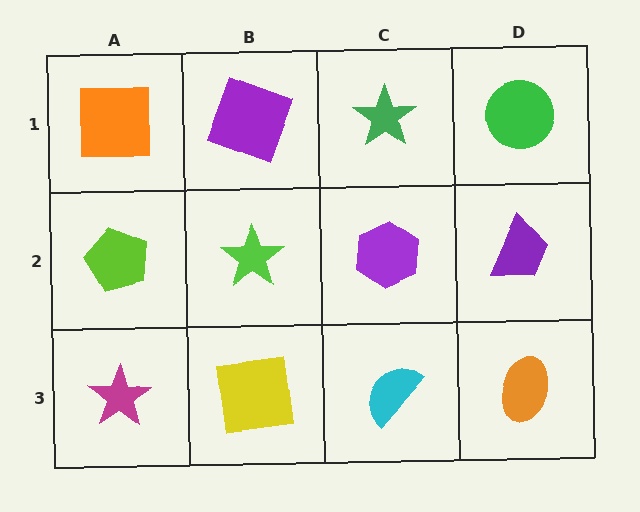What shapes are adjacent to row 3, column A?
A lime pentagon (row 2, column A), a yellow square (row 3, column B).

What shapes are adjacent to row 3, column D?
A purple trapezoid (row 2, column D), a cyan semicircle (row 3, column C).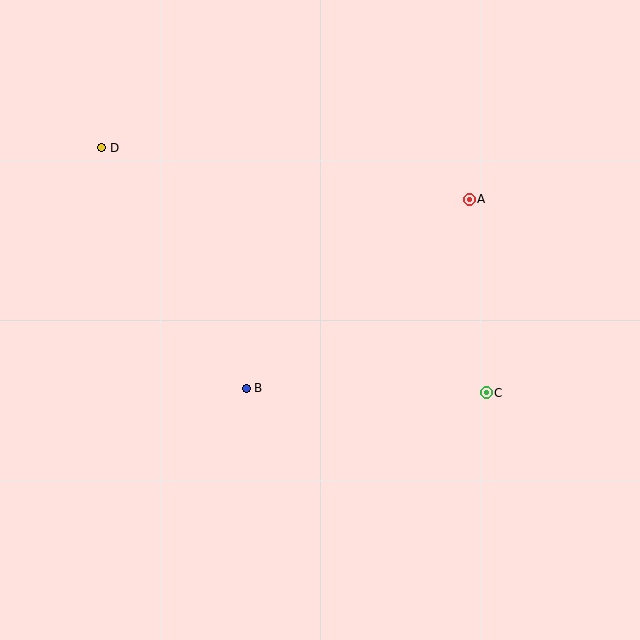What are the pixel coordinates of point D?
Point D is at (102, 148).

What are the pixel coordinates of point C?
Point C is at (486, 393).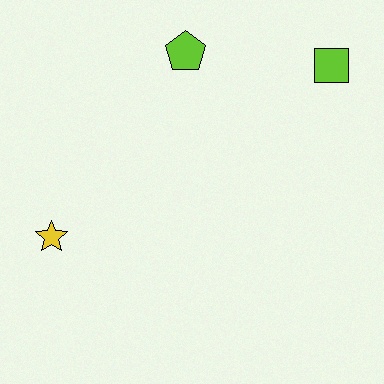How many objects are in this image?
There are 3 objects.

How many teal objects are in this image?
There are no teal objects.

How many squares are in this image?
There is 1 square.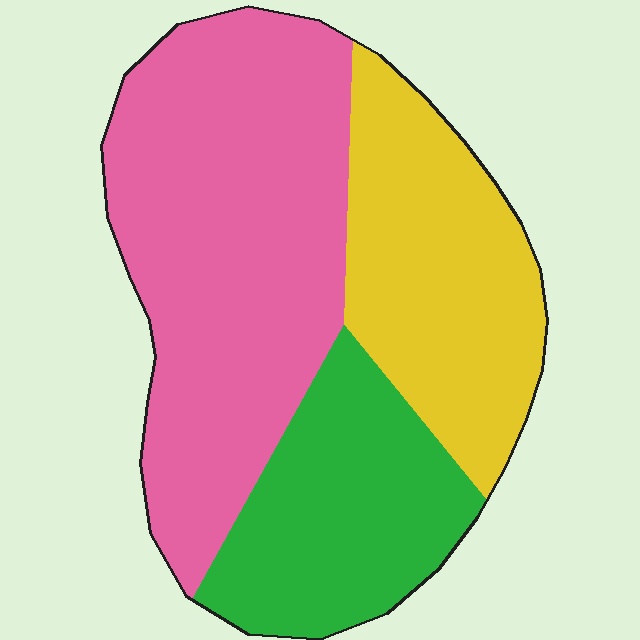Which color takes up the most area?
Pink, at roughly 50%.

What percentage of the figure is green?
Green takes up about one quarter (1/4) of the figure.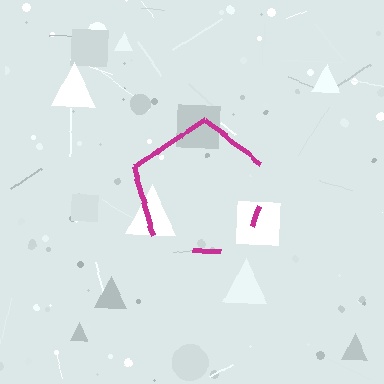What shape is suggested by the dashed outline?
The dashed outline suggests a pentagon.